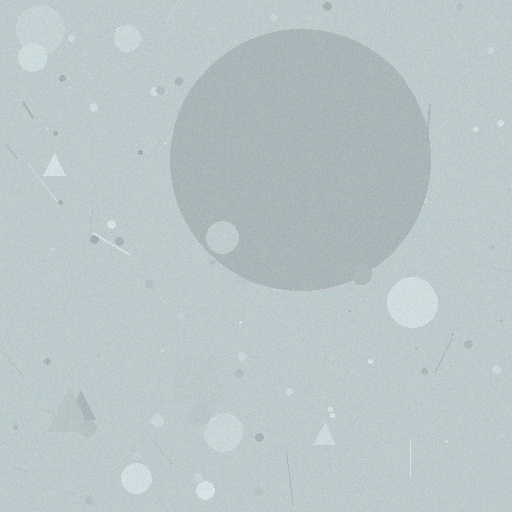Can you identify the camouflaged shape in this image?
The camouflaged shape is a circle.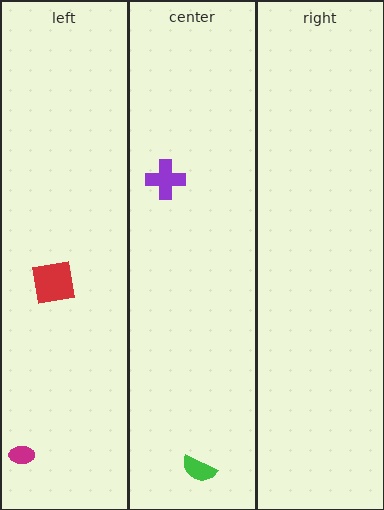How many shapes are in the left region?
2.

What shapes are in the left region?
The red square, the magenta ellipse.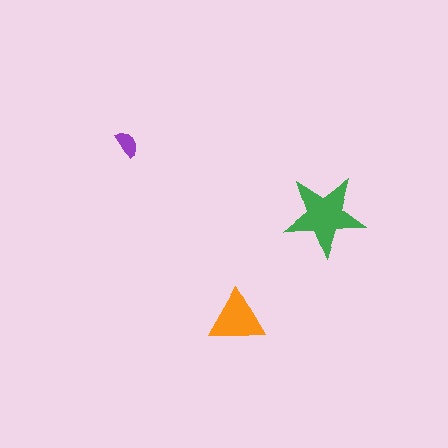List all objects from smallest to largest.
The purple semicircle, the orange triangle, the green star.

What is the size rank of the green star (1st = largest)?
1st.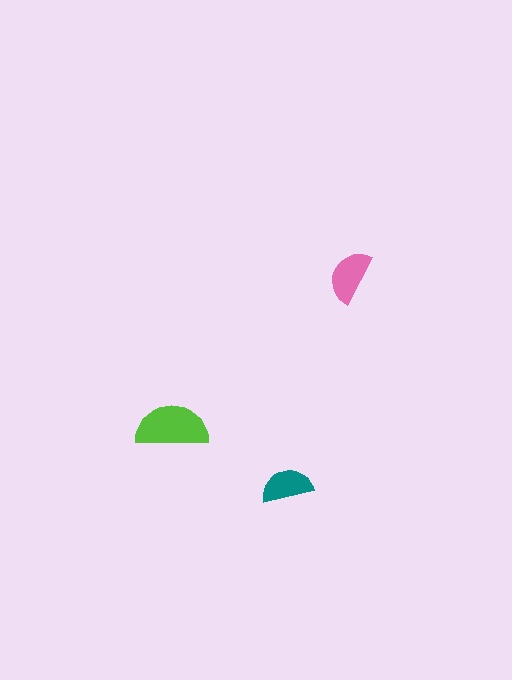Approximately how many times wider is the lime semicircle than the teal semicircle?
About 1.5 times wider.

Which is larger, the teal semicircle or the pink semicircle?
The pink one.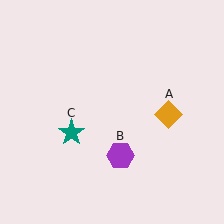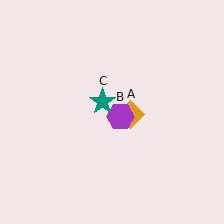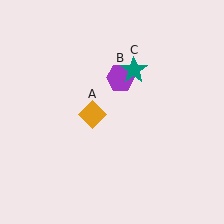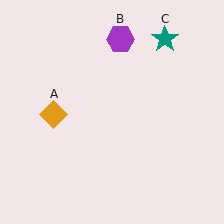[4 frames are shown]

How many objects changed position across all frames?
3 objects changed position: orange diamond (object A), purple hexagon (object B), teal star (object C).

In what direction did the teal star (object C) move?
The teal star (object C) moved up and to the right.